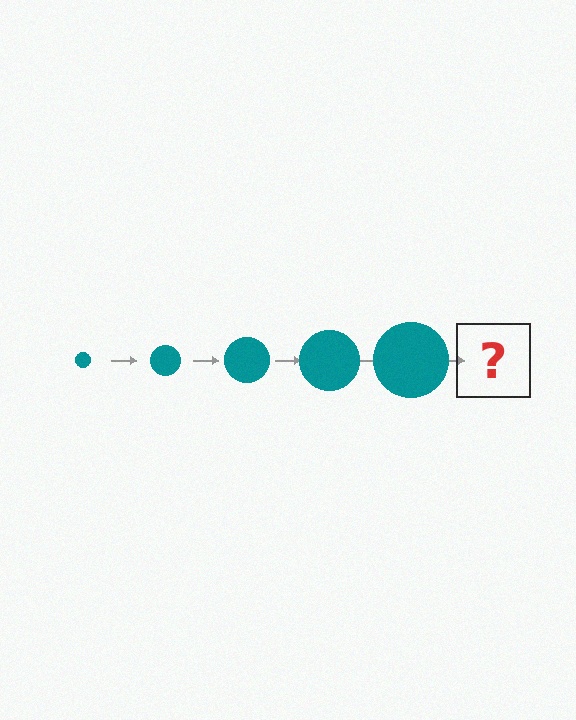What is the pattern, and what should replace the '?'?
The pattern is that the circle gets progressively larger each step. The '?' should be a teal circle, larger than the previous one.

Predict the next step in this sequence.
The next step is a teal circle, larger than the previous one.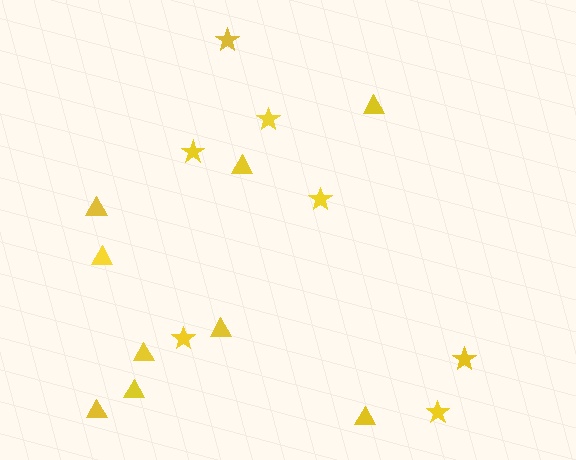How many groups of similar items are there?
There are 2 groups: one group of triangles (9) and one group of stars (7).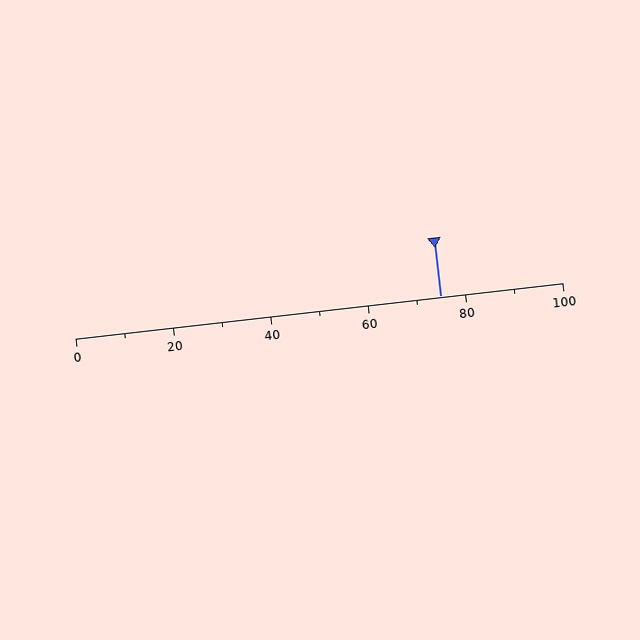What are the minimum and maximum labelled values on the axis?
The axis runs from 0 to 100.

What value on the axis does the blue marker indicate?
The marker indicates approximately 75.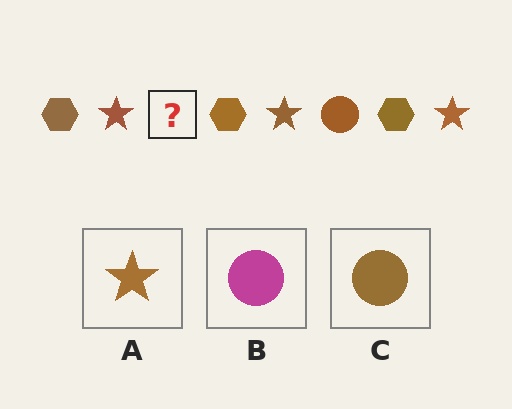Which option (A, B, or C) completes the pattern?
C.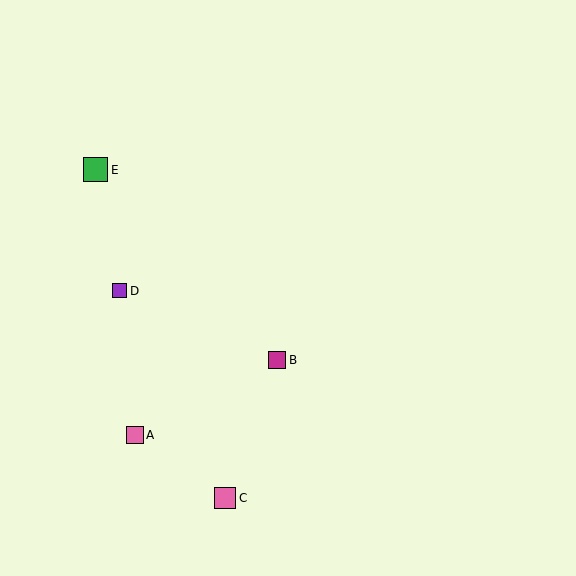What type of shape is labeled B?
Shape B is a magenta square.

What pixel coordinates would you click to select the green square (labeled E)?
Click at (96, 170) to select the green square E.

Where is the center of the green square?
The center of the green square is at (96, 170).